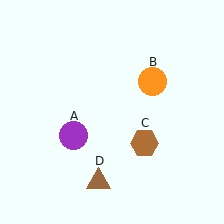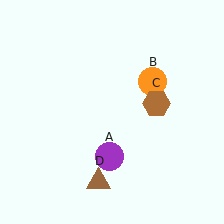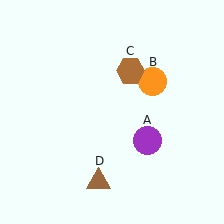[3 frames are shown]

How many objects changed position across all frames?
2 objects changed position: purple circle (object A), brown hexagon (object C).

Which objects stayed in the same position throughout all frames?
Orange circle (object B) and brown triangle (object D) remained stationary.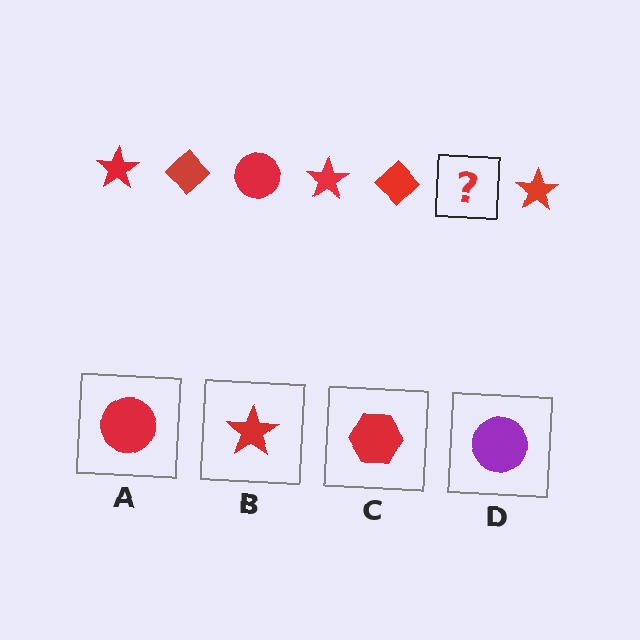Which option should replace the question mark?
Option A.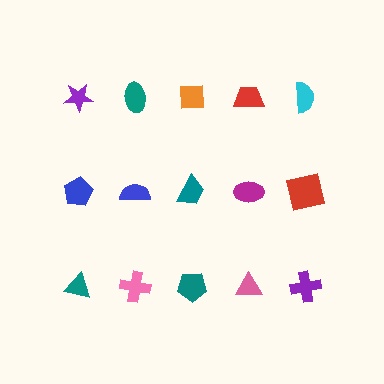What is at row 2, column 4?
A magenta ellipse.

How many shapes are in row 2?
5 shapes.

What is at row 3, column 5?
A purple cross.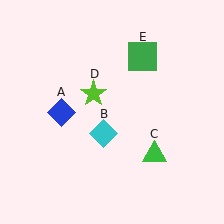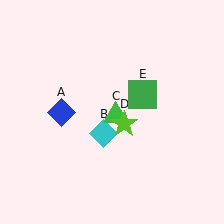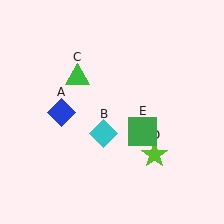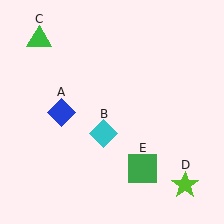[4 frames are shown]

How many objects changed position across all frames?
3 objects changed position: green triangle (object C), lime star (object D), green square (object E).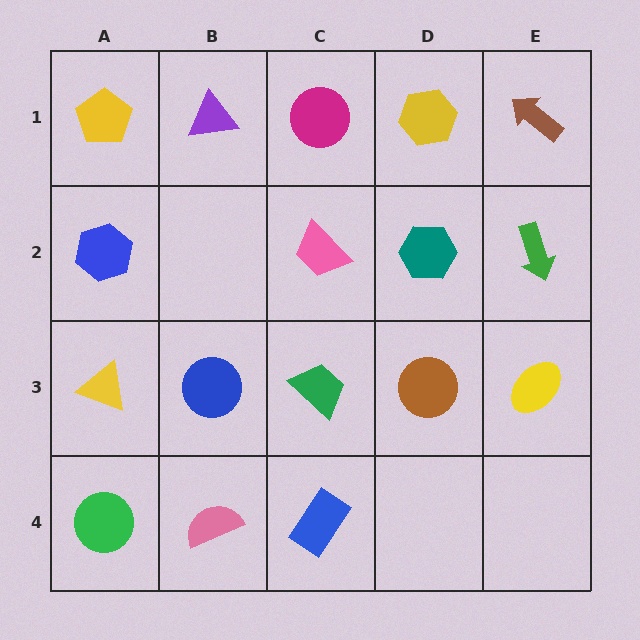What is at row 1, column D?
A yellow hexagon.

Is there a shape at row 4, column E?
No, that cell is empty.